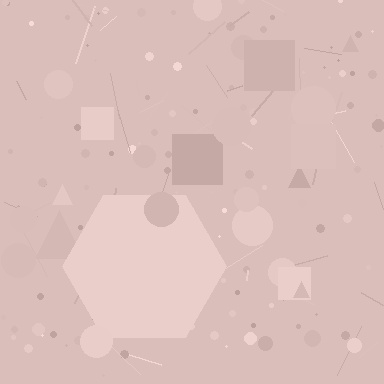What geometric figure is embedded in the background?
A hexagon is embedded in the background.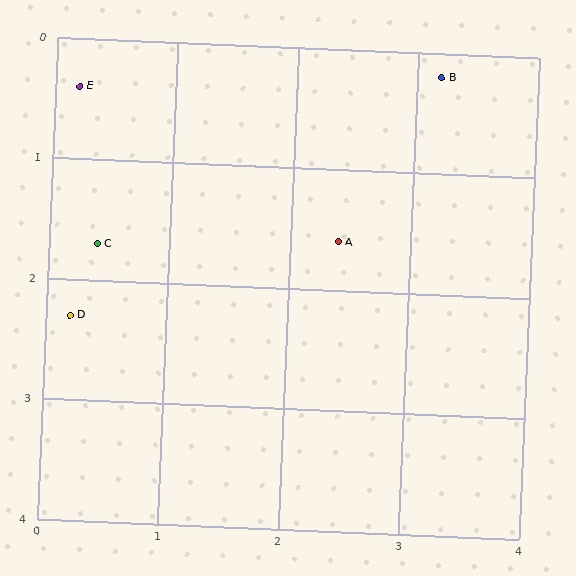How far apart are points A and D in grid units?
Points A and D are about 2.3 grid units apart.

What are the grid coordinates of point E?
Point E is at approximately (0.2, 0.4).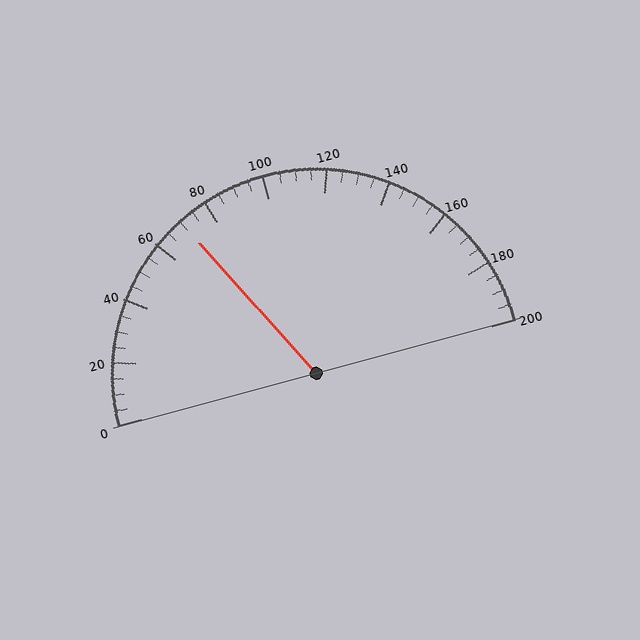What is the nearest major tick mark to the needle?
The nearest major tick mark is 80.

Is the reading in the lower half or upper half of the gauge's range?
The reading is in the lower half of the range (0 to 200).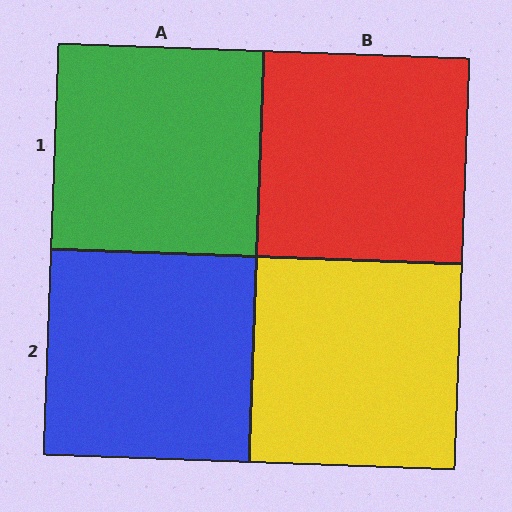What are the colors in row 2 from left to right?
Blue, yellow.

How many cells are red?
1 cell is red.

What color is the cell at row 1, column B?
Red.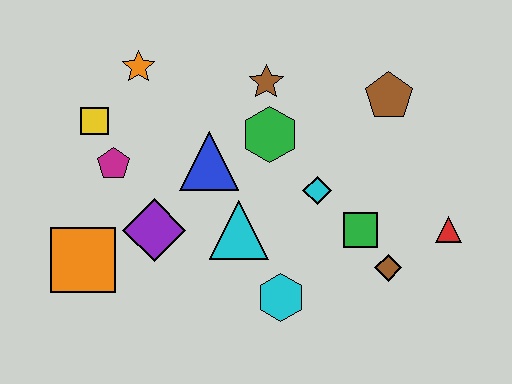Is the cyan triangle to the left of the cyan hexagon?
Yes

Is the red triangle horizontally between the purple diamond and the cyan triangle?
No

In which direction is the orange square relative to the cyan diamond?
The orange square is to the left of the cyan diamond.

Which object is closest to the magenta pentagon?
The yellow square is closest to the magenta pentagon.